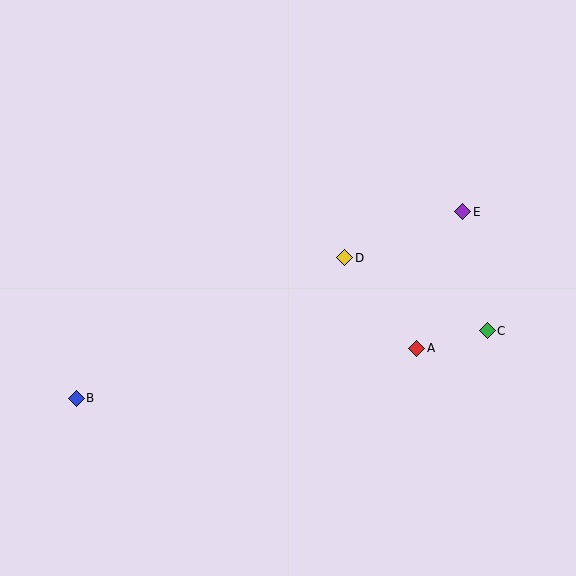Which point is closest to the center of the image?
Point D at (345, 258) is closest to the center.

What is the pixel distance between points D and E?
The distance between D and E is 127 pixels.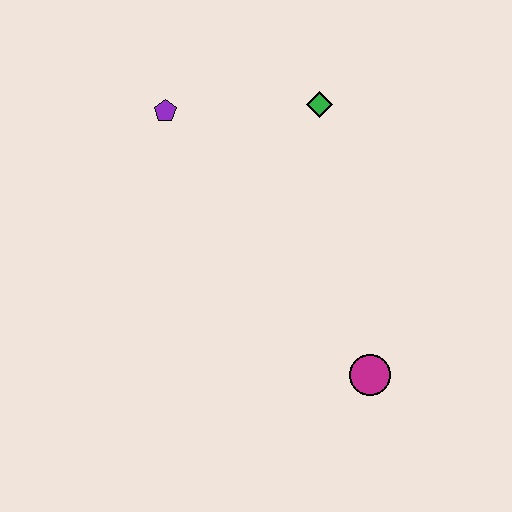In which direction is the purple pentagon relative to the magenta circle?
The purple pentagon is above the magenta circle.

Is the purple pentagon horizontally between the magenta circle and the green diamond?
No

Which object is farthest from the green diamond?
The magenta circle is farthest from the green diamond.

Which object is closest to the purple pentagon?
The green diamond is closest to the purple pentagon.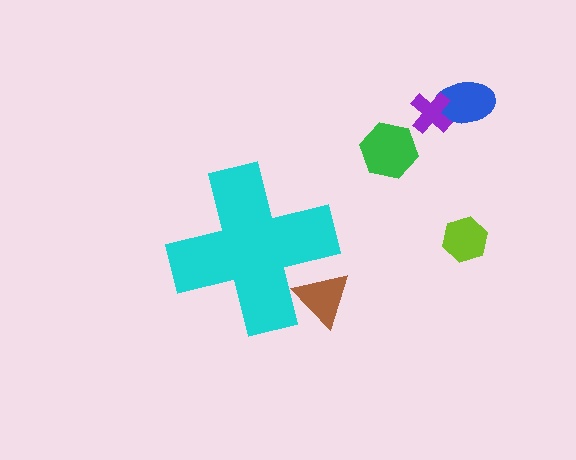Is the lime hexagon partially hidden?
No, the lime hexagon is fully visible.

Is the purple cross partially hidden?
No, the purple cross is fully visible.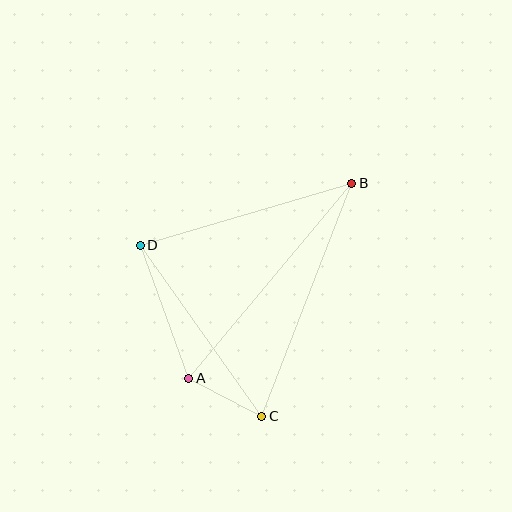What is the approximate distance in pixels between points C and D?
The distance between C and D is approximately 210 pixels.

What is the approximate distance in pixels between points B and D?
The distance between B and D is approximately 220 pixels.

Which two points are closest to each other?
Points A and C are closest to each other.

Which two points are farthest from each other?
Points A and B are farthest from each other.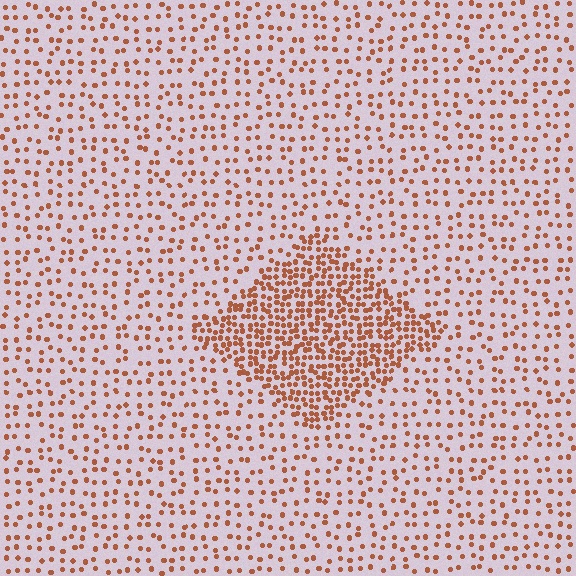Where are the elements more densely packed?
The elements are more densely packed inside the diamond boundary.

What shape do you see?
I see a diamond.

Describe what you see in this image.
The image contains small brown elements arranged at two different densities. A diamond-shaped region is visible where the elements are more densely packed than the surrounding area.